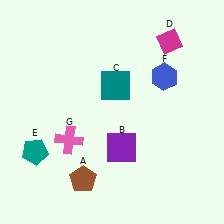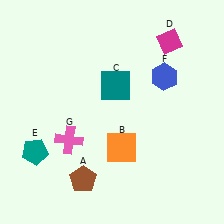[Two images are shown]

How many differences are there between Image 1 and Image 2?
There is 1 difference between the two images.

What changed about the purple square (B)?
In Image 1, B is purple. In Image 2, it changed to orange.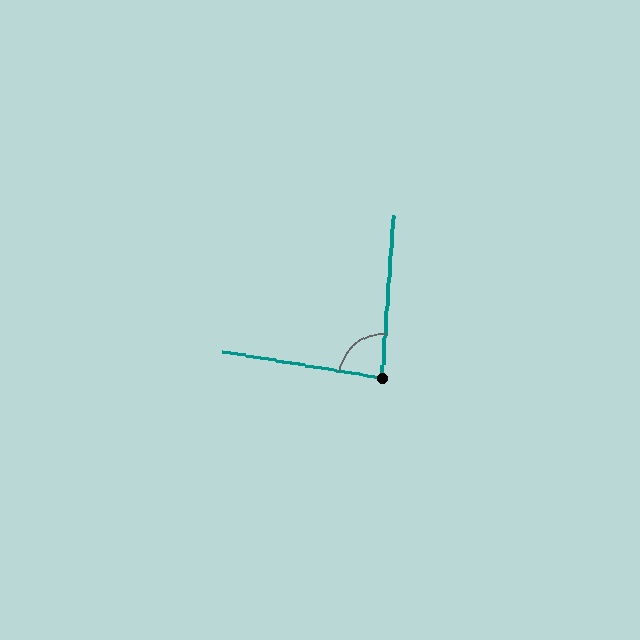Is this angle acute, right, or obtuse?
It is acute.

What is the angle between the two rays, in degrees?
Approximately 85 degrees.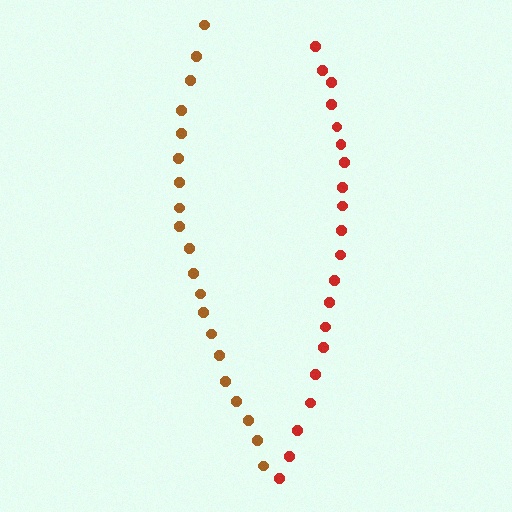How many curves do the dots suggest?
There are 2 distinct paths.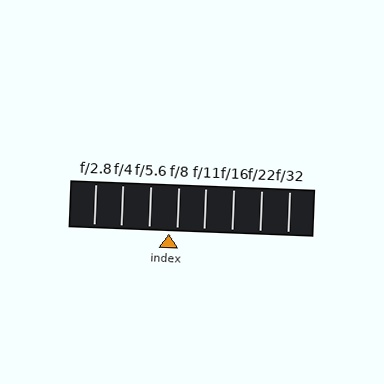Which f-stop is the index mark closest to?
The index mark is closest to f/8.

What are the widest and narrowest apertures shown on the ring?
The widest aperture shown is f/2.8 and the narrowest is f/32.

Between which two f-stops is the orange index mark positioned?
The index mark is between f/5.6 and f/8.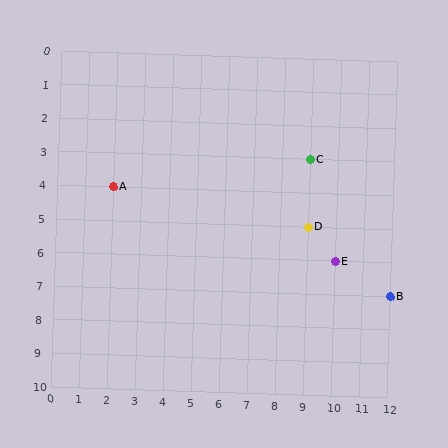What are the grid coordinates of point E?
Point E is at grid coordinates (10, 6).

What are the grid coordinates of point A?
Point A is at grid coordinates (2, 4).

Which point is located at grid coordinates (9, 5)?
Point D is at (9, 5).